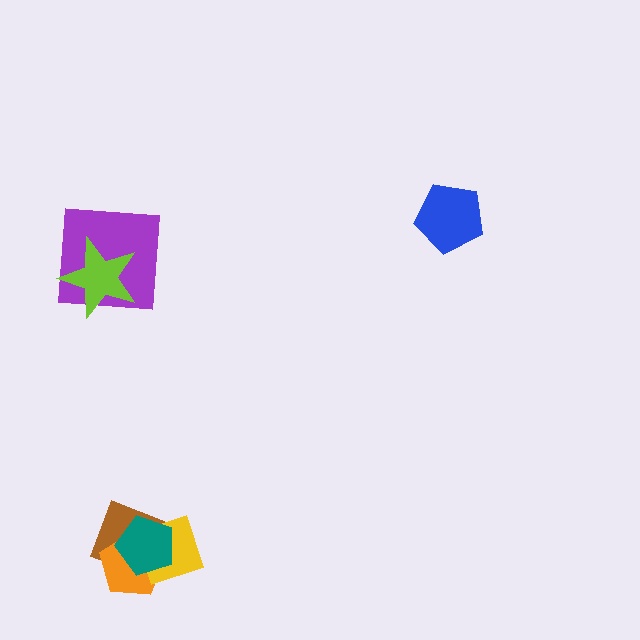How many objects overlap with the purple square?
1 object overlaps with the purple square.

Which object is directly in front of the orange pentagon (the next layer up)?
The yellow diamond is directly in front of the orange pentagon.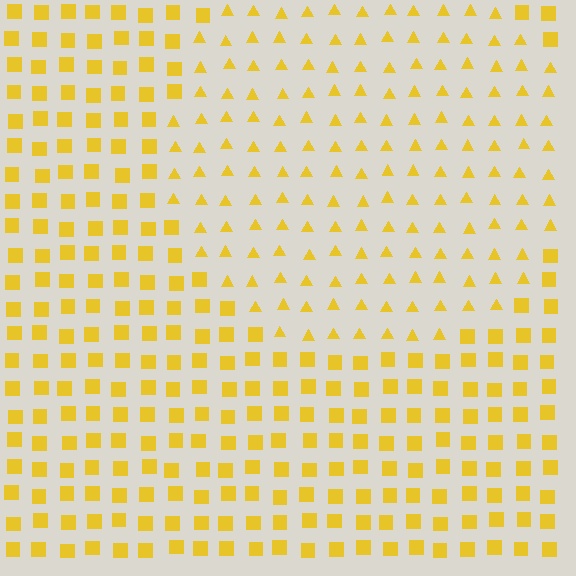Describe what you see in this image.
The image is filled with small yellow elements arranged in a uniform grid. A circle-shaped region contains triangles, while the surrounding area contains squares. The boundary is defined purely by the change in element shape.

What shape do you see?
I see a circle.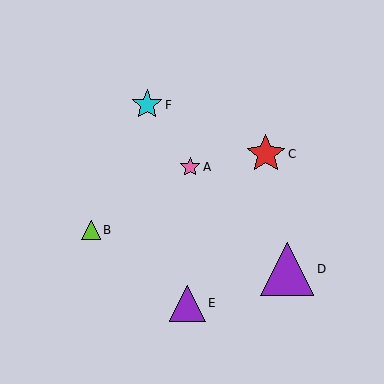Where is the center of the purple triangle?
The center of the purple triangle is at (287, 269).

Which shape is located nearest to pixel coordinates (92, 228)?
The lime triangle (labeled B) at (91, 230) is nearest to that location.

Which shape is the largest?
The purple triangle (labeled D) is the largest.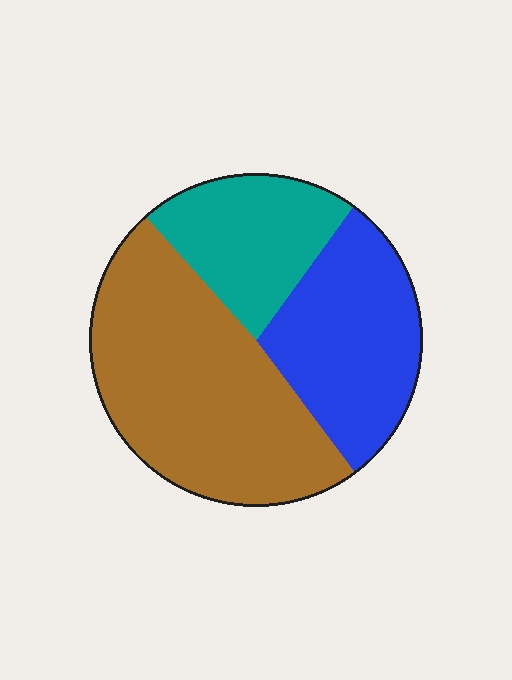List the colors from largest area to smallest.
From largest to smallest: brown, blue, teal.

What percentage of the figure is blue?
Blue takes up between a sixth and a third of the figure.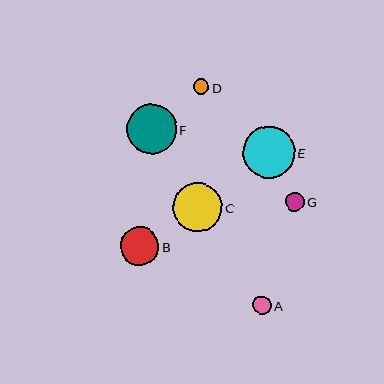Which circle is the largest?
Circle E is the largest with a size of approximately 51 pixels.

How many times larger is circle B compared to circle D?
Circle B is approximately 2.4 times the size of circle D.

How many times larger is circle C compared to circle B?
Circle C is approximately 1.3 times the size of circle B.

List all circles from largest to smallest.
From largest to smallest: E, F, C, B, G, A, D.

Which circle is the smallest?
Circle D is the smallest with a size of approximately 16 pixels.